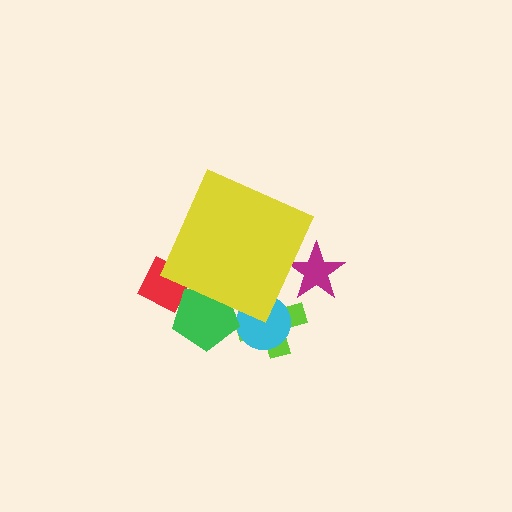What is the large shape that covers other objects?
A yellow diamond.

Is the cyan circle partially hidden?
Yes, the cyan circle is partially hidden behind the yellow diamond.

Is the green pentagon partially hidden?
Yes, the green pentagon is partially hidden behind the yellow diamond.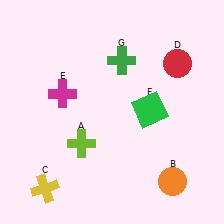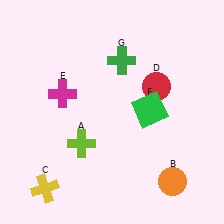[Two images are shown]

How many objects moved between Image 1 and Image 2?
1 object moved between the two images.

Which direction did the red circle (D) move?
The red circle (D) moved down.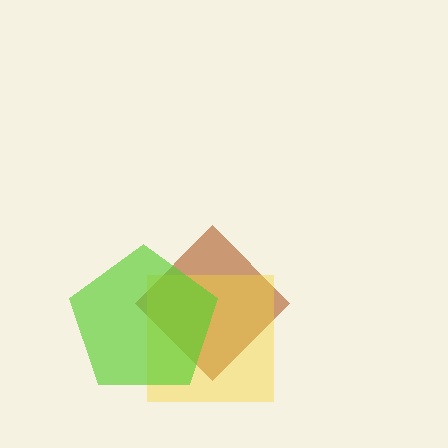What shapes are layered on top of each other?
The layered shapes are: a brown diamond, a yellow square, a lime pentagon.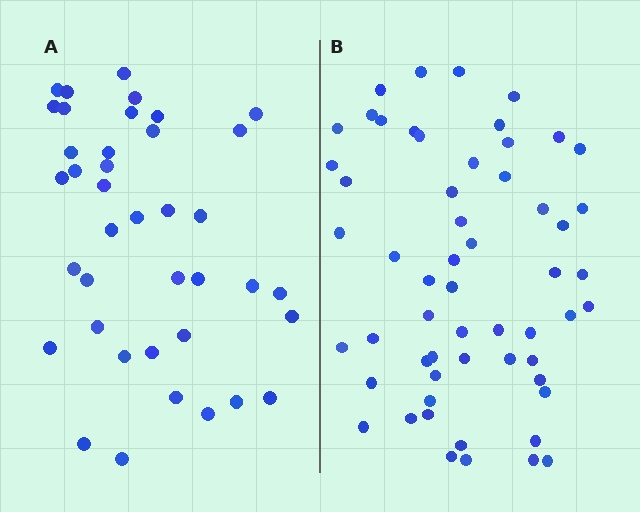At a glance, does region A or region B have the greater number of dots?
Region B (the right region) has more dots.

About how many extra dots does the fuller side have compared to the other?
Region B has approximately 20 more dots than region A.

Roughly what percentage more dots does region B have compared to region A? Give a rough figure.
About 45% more.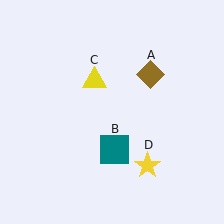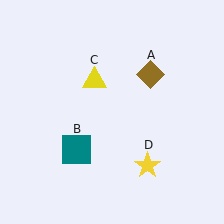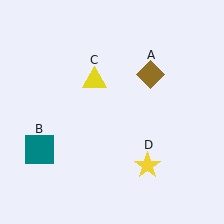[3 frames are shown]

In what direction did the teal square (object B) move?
The teal square (object B) moved left.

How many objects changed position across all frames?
1 object changed position: teal square (object B).